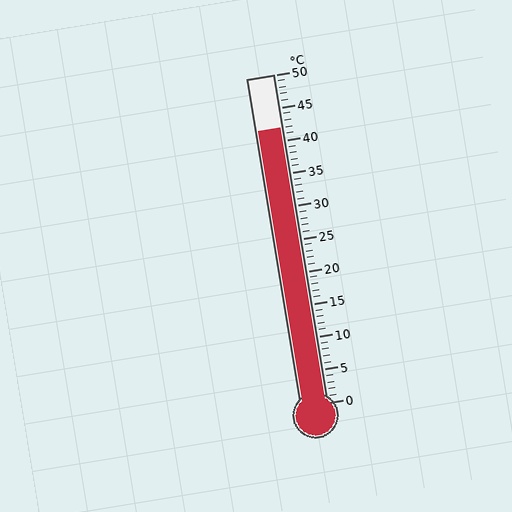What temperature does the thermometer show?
The thermometer shows approximately 42°C.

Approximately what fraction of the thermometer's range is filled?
The thermometer is filled to approximately 85% of its range.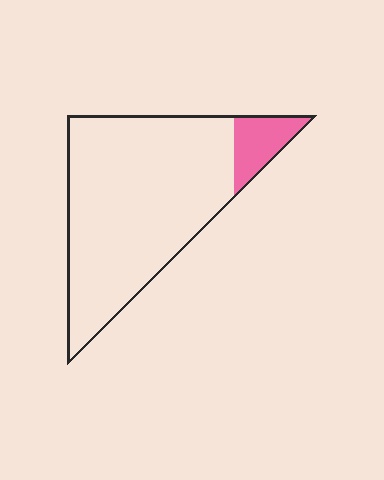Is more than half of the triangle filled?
No.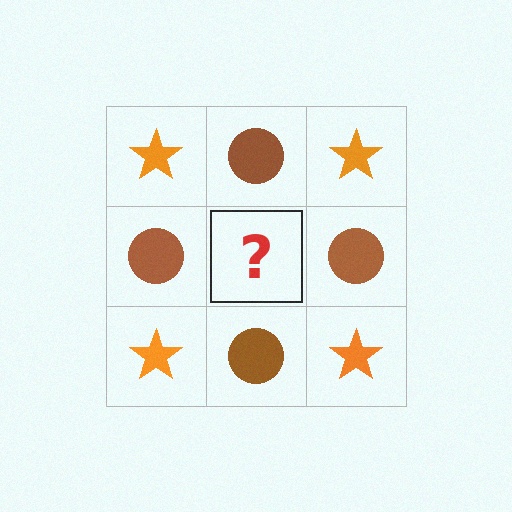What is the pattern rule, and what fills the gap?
The rule is that it alternates orange star and brown circle in a checkerboard pattern. The gap should be filled with an orange star.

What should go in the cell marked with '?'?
The missing cell should contain an orange star.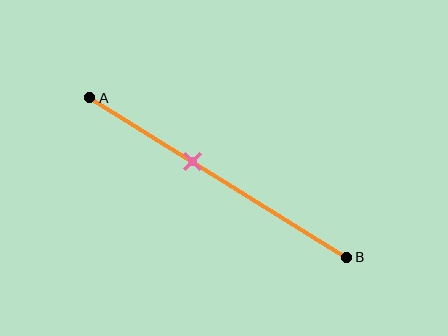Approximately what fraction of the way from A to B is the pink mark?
The pink mark is approximately 40% of the way from A to B.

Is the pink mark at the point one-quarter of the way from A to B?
No, the mark is at about 40% from A, not at the 25% one-quarter point.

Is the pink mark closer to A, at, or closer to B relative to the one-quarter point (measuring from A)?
The pink mark is closer to point B than the one-quarter point of segment AB.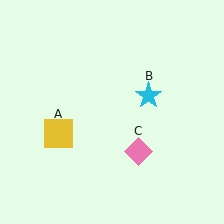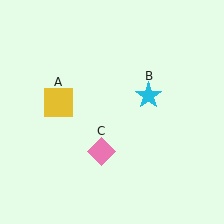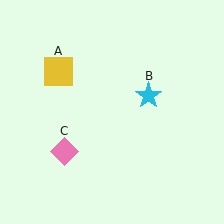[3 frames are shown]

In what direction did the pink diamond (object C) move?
The pink diamond (object C) moved left.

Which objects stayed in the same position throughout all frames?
Cyan star (object B) remained stationary.